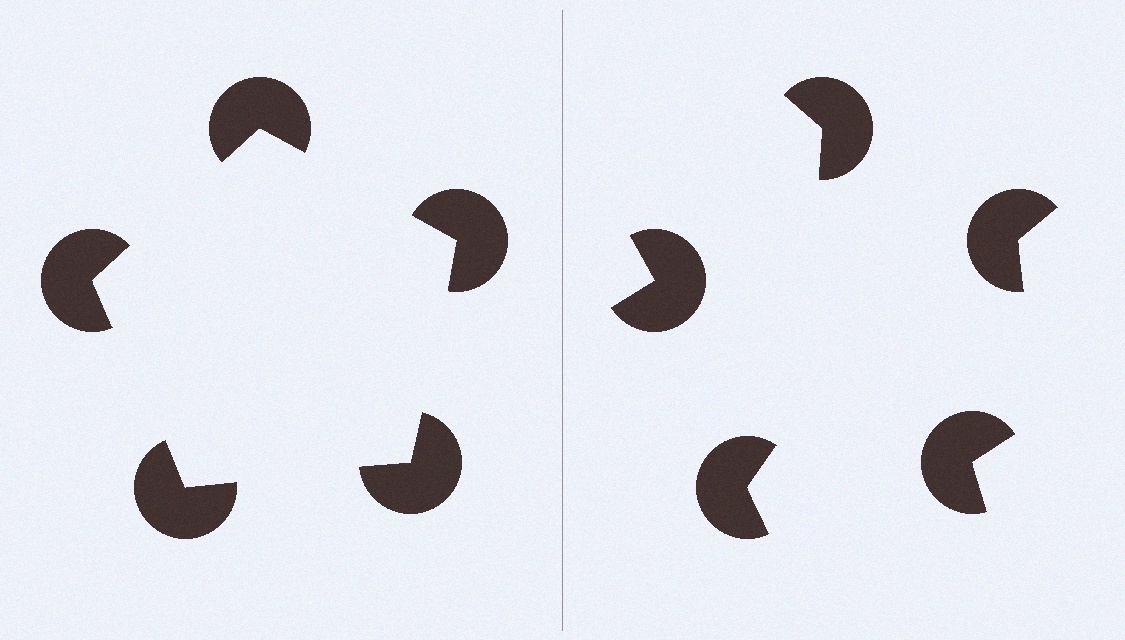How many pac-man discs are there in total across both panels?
10 — 5 on each side.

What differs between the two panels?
The pac-man discs are positioned identically on both sides; only the wedge orientations differ. On the left they align to a pentagon; on the right they are misaligned.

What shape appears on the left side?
An illusory pentagon.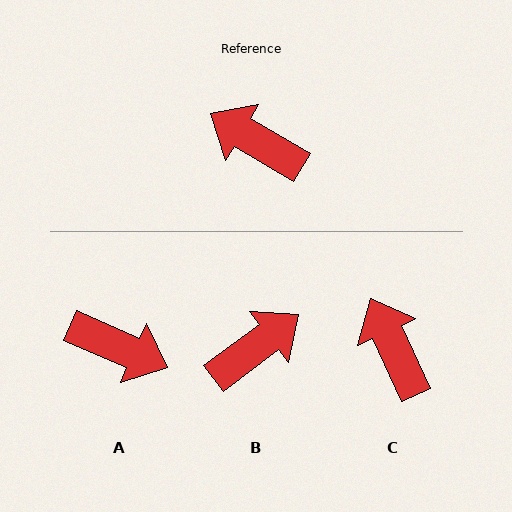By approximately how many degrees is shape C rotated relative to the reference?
Approximately 35 degrees clockwise.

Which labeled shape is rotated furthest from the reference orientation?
A, about 173 degrees away.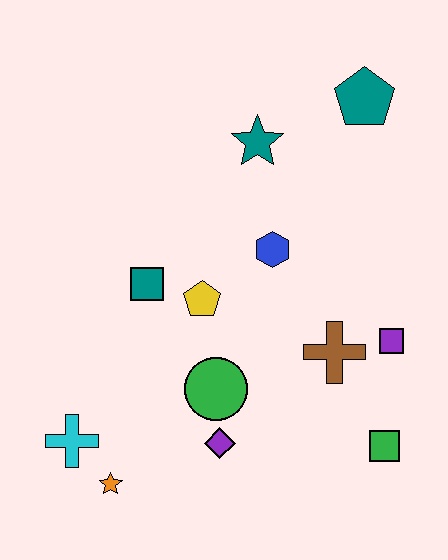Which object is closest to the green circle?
The purple diamond is closest to the green circle.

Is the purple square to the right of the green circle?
Yes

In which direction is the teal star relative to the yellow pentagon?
The teal star is above the yellow pentagon.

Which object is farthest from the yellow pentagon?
The teal pentagon is farthest from the yellow pentagon.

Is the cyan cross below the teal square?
Yes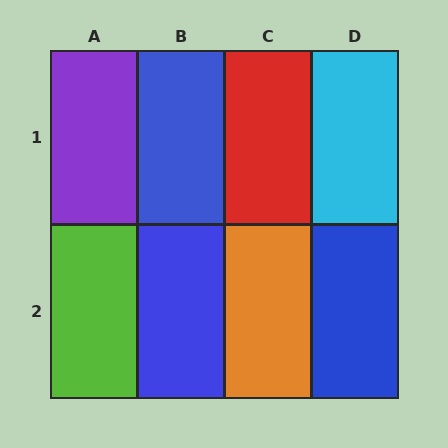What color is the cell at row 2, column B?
Blue.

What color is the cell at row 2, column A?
Lime.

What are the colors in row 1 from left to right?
Purple, blue, red, cyan.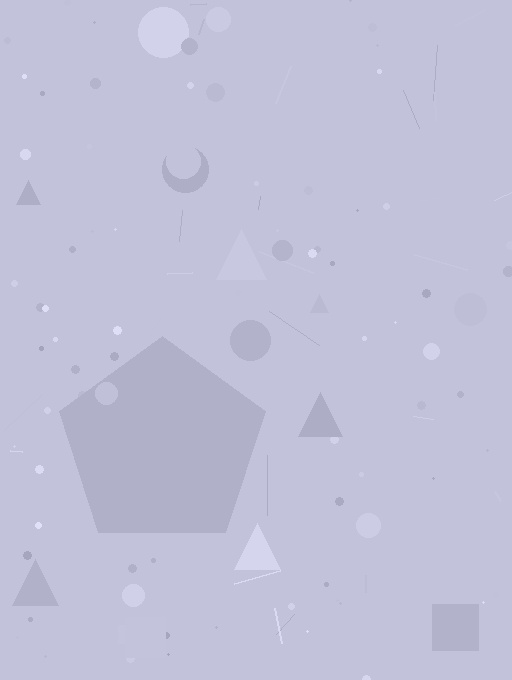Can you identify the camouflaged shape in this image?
The camouflaged shape is a pentagon.